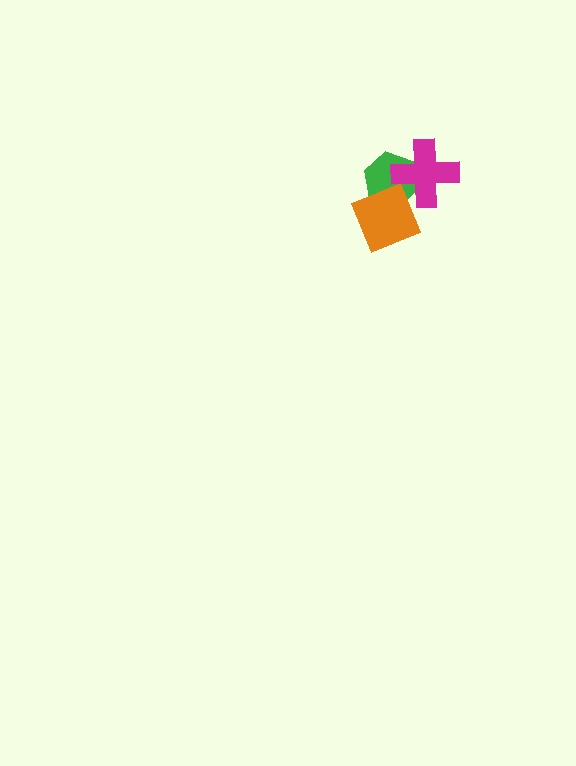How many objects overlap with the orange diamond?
2 objects overlap with the orange diamond.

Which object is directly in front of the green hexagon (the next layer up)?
The orange diamond is directly in front of the green hexagon.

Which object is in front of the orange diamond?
The magenta cross is in front of the orange diamond.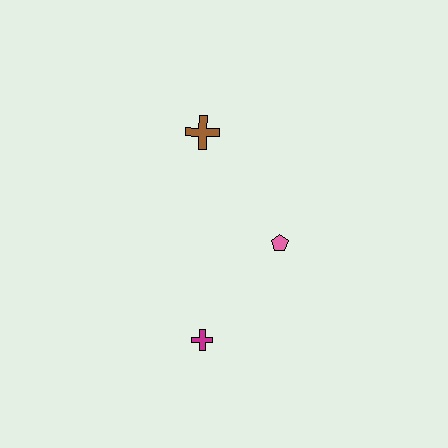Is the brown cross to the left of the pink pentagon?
Yes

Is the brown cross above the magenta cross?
Yes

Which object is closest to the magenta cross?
The pink pentagon is closest to the magenta cross.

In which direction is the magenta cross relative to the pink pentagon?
The magenta cross is below the pink pentagon.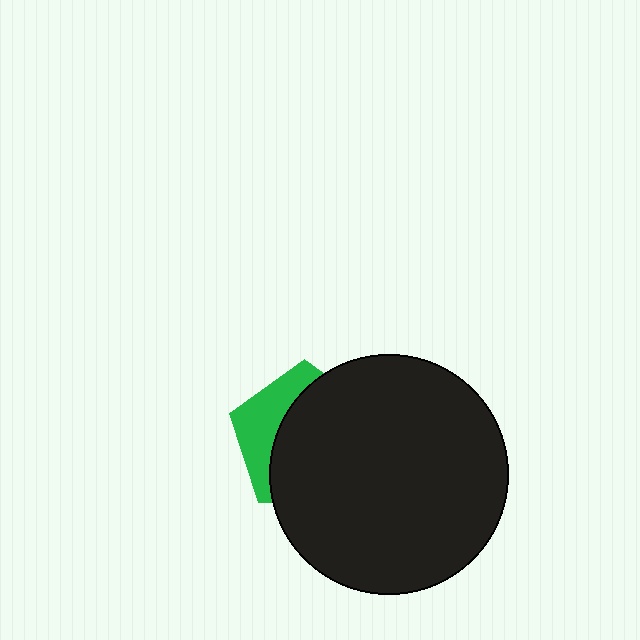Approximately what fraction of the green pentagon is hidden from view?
Roughly 69% of the green pentagon is hidden behind the black circle.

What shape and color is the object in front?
The object in front is a black circle.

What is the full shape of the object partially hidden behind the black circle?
The partially hidden object is a green pentagon.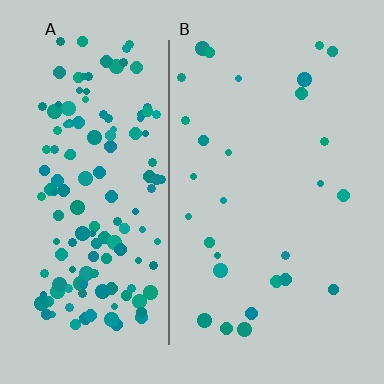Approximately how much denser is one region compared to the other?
Approximately 5.4× — region A over region B.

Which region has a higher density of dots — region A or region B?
A (the left).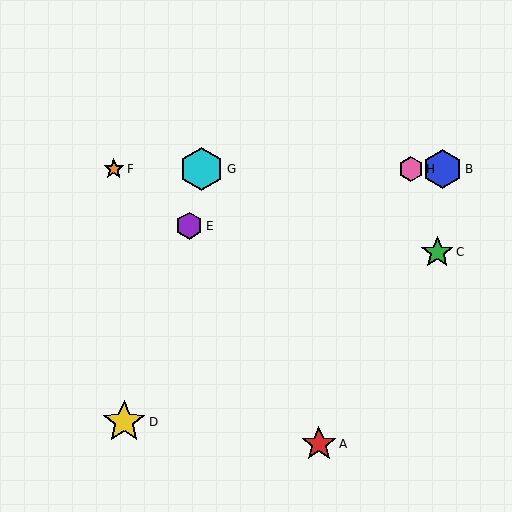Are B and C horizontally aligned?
No, B is at y≈169 and C is at y≈252.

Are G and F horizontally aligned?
Yes, both are at y≈169.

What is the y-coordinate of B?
Object B is at y≈169.